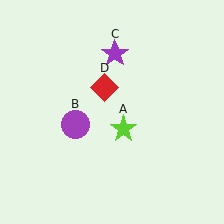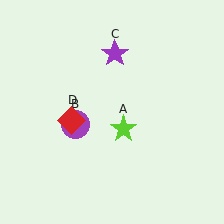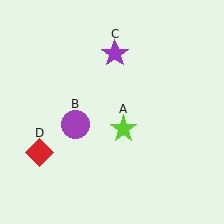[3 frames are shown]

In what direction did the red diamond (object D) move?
The red diamond (object D) moved down and to the left.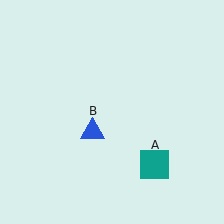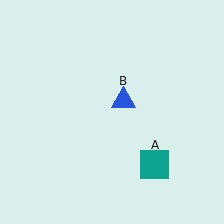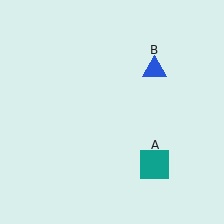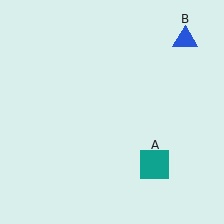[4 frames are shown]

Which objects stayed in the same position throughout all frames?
Teal square (object A) remained stationary.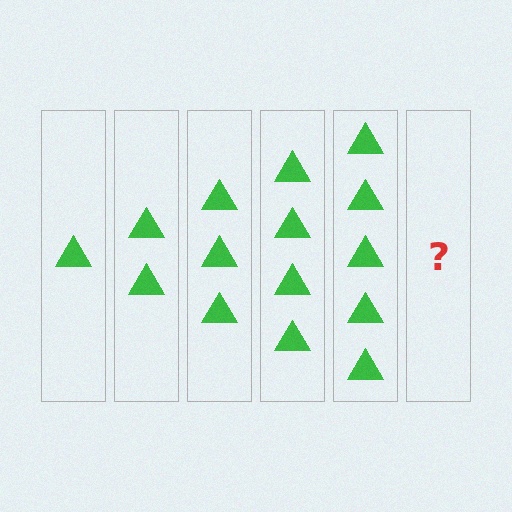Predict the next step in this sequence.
The next step is 6 triangles.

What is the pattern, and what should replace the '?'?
The pattern is that each step adds one more triangle. The '?' should be 6 triangles.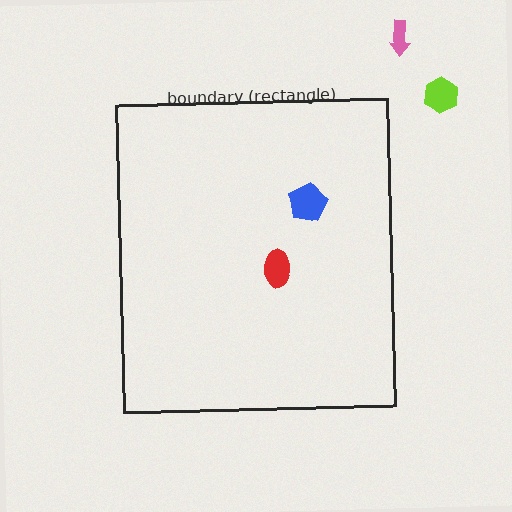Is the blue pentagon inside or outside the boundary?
Inside.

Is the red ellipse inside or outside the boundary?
Inside.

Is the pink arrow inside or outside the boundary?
Outside.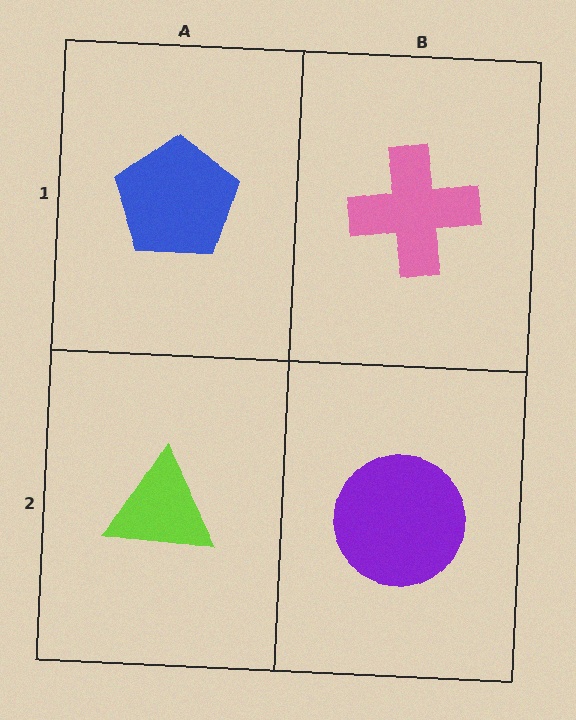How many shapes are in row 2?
2 shapes.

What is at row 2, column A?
A lime triangle.